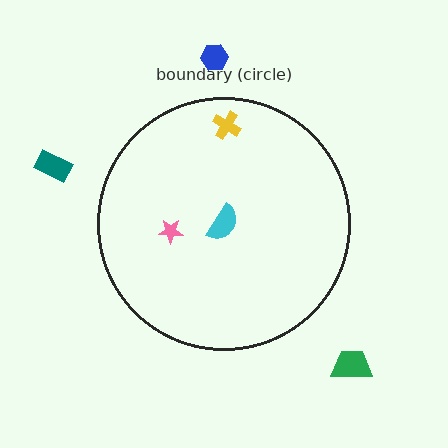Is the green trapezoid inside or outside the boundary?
Outside.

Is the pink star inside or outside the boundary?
Inside.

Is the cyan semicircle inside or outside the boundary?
Inside.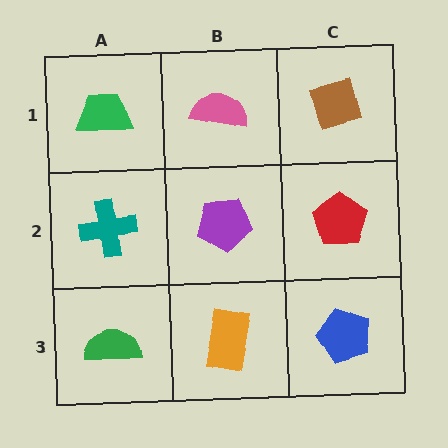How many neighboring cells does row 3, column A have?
2.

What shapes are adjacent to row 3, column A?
A teal cross (row 2, column A), an orange rectangle (row 3, column B).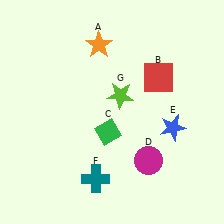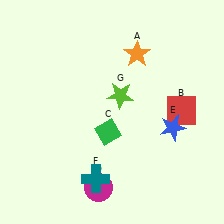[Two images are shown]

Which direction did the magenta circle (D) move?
The magenta circle (D) moved left.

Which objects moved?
The objects that moved are: the orange star (A), the red square (B), the magenta circle (D).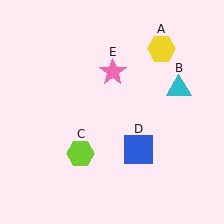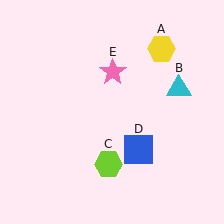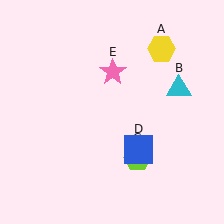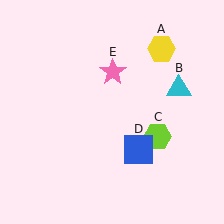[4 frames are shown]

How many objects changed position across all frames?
1 object changed position: lime hexagon (object C).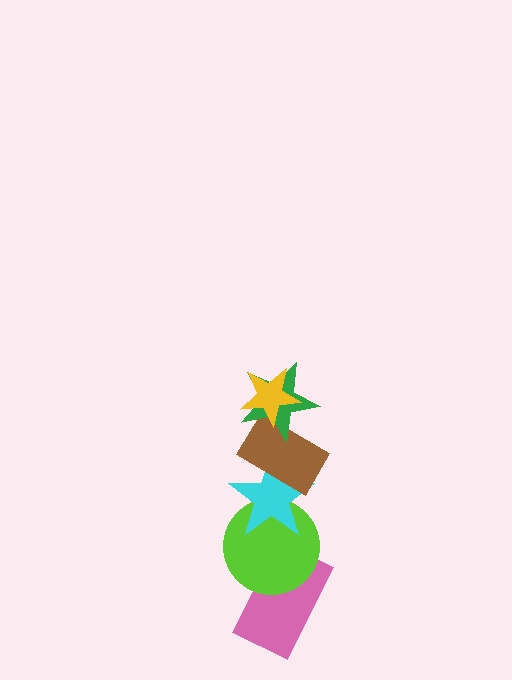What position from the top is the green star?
The green star is 2nd from the top.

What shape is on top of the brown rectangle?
The green star is on top of the brown rectangle.